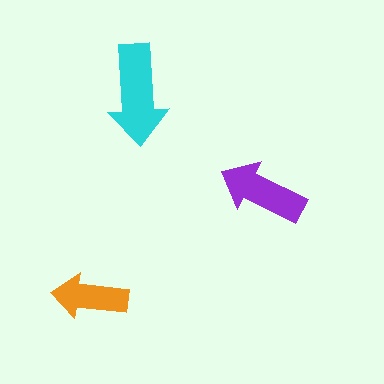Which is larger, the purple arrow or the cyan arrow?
The cyan one.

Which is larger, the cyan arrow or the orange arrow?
The cyan one.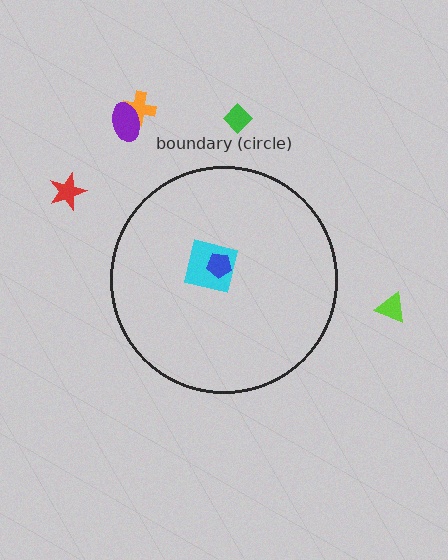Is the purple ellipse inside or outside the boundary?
Outside.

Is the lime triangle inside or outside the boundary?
Outside.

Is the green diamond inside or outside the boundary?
Outside.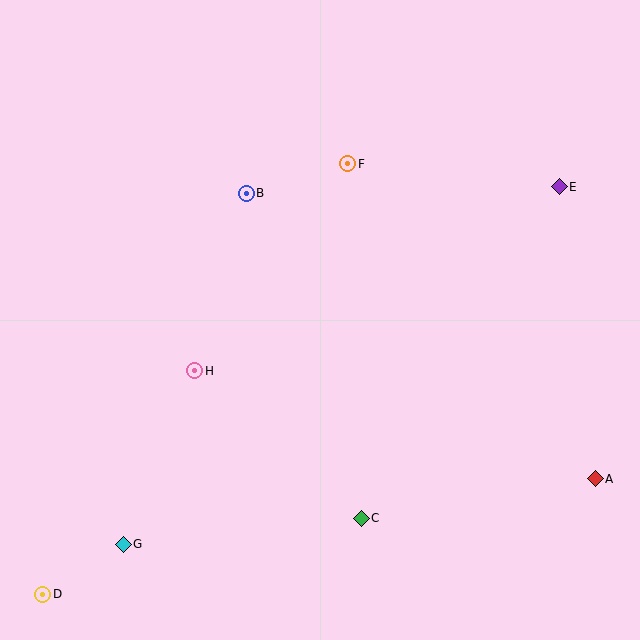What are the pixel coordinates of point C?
Point C is at (361, 518).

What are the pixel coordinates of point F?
Point F is at (348, 164).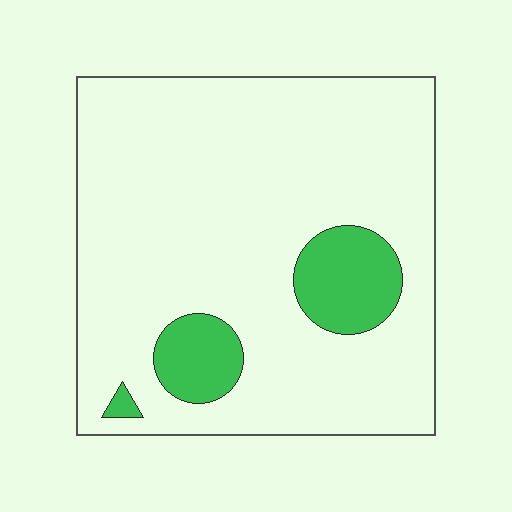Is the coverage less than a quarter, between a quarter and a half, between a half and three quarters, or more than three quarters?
Less than a quarter.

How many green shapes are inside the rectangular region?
3.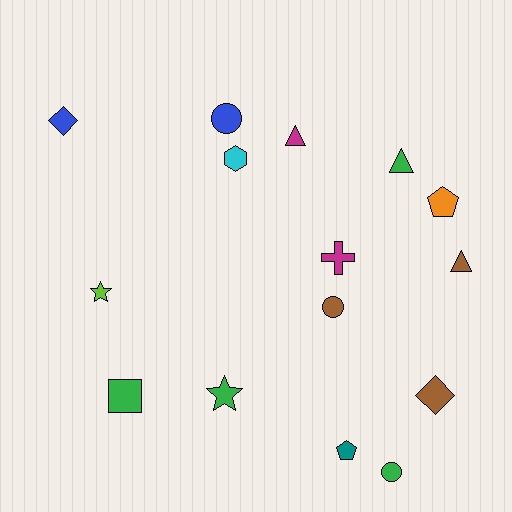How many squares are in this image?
There is 1 square.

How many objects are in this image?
There are 15 objects.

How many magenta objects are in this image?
There are 2 magenta objects.